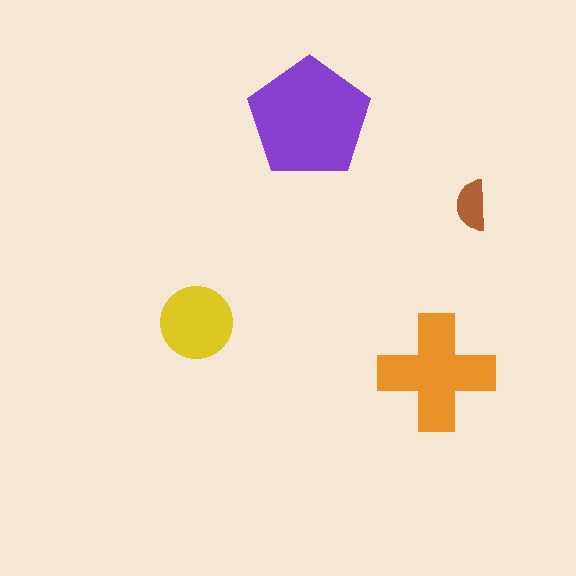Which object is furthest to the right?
The brown semicircle is rightmost.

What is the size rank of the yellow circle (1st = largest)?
3rd.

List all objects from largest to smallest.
The purple pentagon, the orange cross, the yellow circle, the brown semicircle.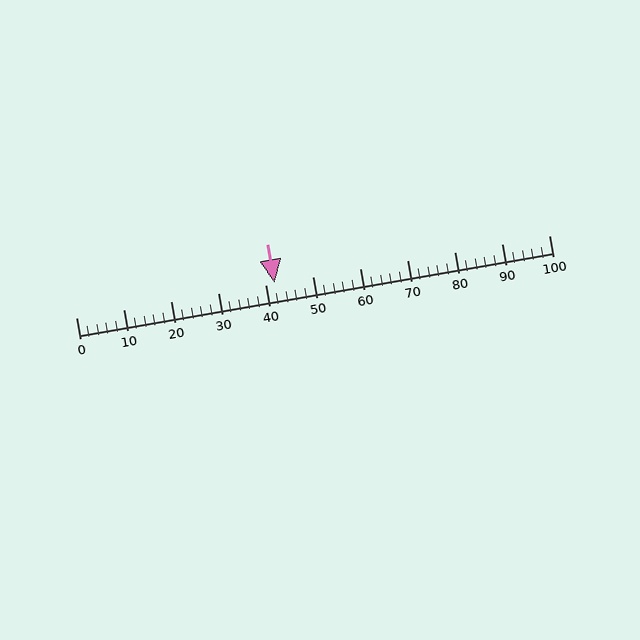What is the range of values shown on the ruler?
The ruler shows values from 0 to 100.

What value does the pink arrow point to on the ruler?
The pink arrow points to approximately 42.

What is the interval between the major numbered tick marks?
The major tick marks are spaced 10 units apart.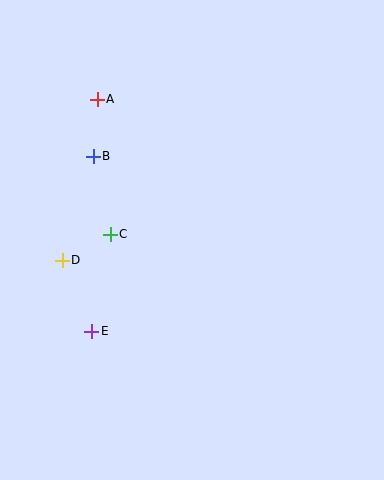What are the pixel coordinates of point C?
Point C is at (110, 234).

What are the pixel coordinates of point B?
Point B is at (93, 156).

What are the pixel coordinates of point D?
Point D is at (62, 260).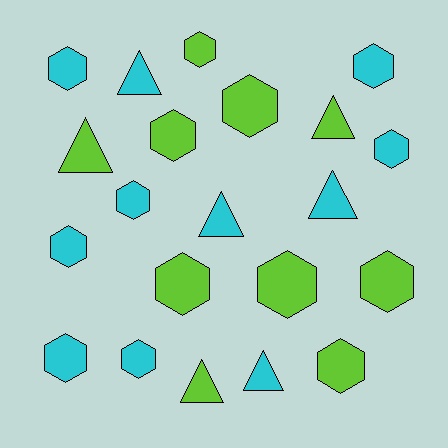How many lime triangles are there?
There are 3 lime triangles.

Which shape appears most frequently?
Hexagon, with 14 objects.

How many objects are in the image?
There are 21 objects.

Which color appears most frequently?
Cyan, with 11 objects.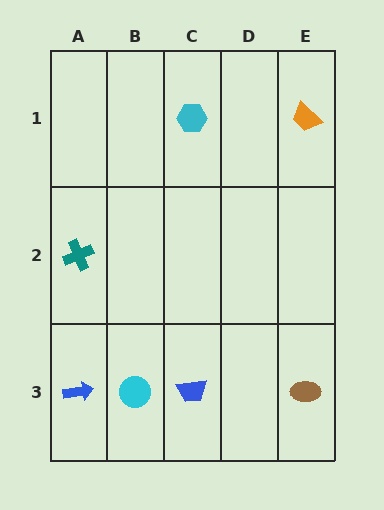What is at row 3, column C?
A blue trapezoid.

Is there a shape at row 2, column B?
No, that cell is empty.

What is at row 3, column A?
A blue arrow.